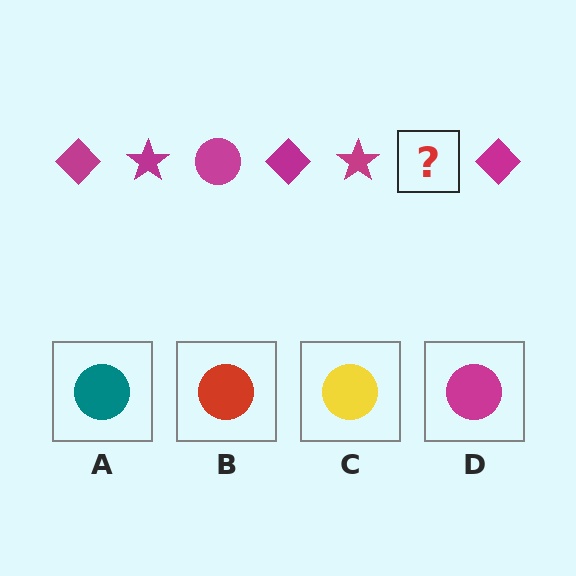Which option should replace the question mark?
Option D.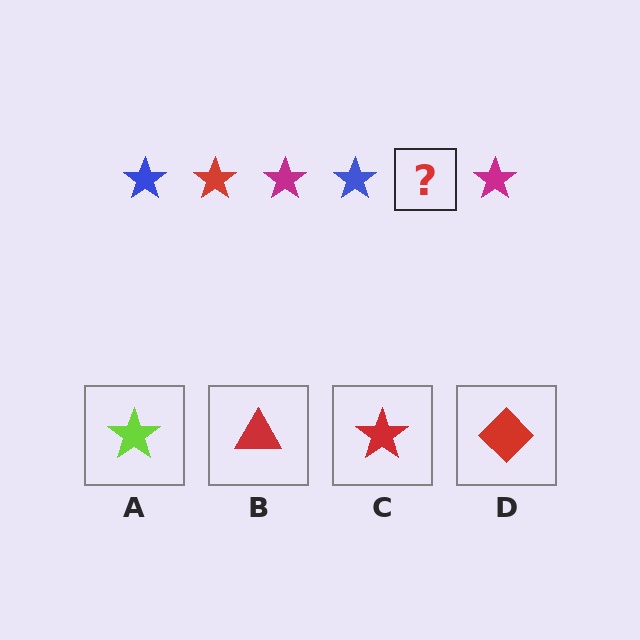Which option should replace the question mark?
Option C.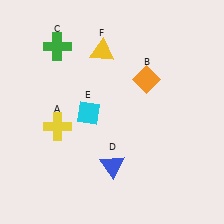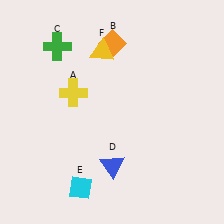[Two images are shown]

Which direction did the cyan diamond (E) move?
The cyan diamond (E) moved down.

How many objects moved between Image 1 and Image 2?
3 objects moved between the two images.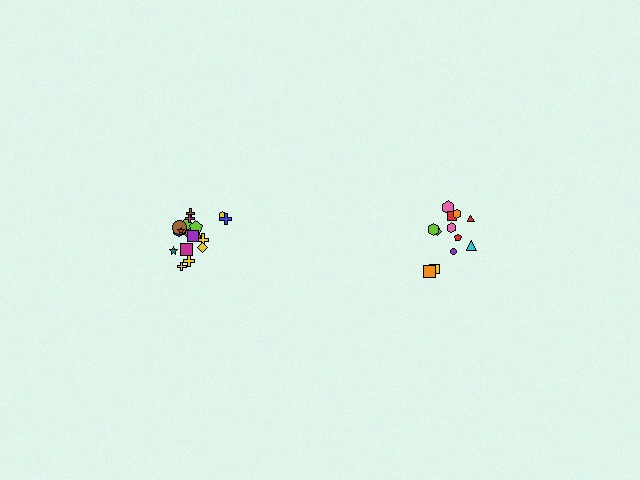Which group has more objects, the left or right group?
The left group.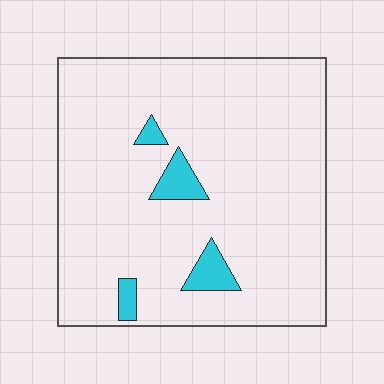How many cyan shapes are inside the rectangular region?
4.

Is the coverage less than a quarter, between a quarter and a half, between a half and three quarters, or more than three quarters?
Less than a quarter.